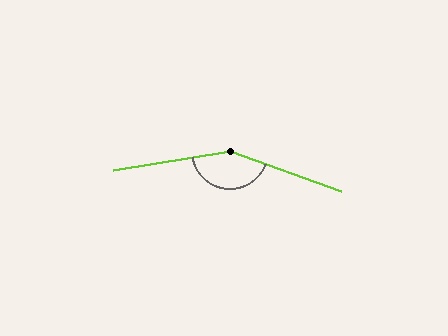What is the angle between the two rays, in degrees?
Approximately 150 degrees.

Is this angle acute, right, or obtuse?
It is obtuse.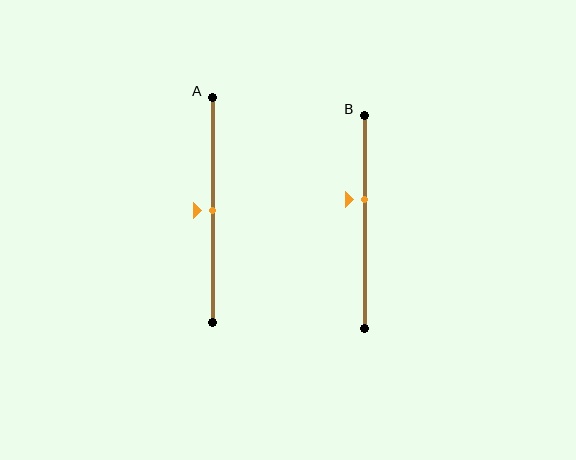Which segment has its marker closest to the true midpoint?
Segment A has its marker closest to the true midpoint.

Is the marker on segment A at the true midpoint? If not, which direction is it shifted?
Yes, the marker on segment A is at the true midpoint.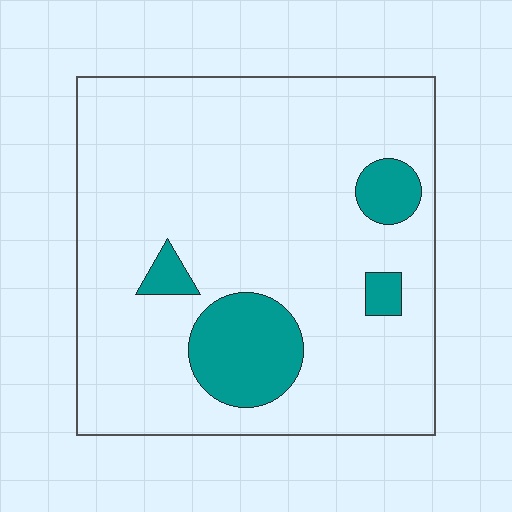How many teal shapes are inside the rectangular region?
4.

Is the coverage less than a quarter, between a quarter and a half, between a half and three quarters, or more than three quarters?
Less than a quarter.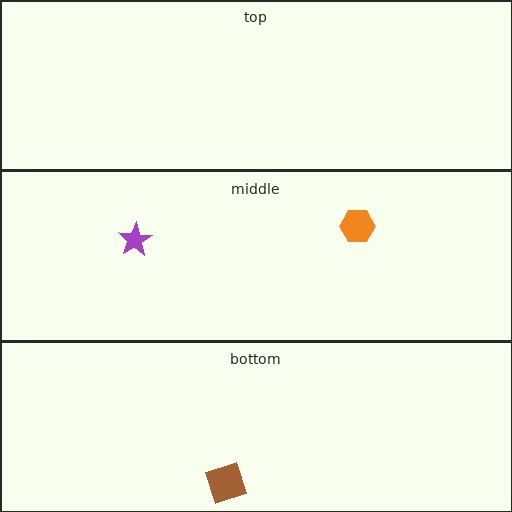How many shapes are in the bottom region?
1.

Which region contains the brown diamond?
The bottom region.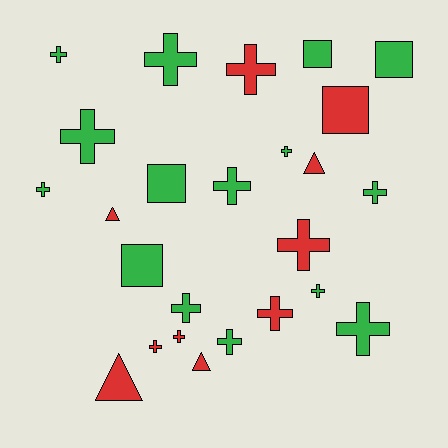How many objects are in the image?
There are 25 objects.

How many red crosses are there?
There are 5 red crosses.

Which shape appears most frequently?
Cross, with 16 objects.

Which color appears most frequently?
Green, with 15 objects.